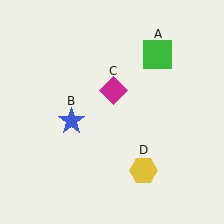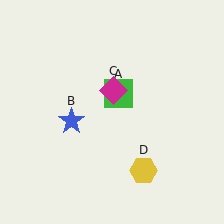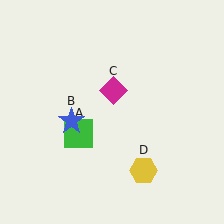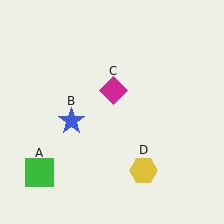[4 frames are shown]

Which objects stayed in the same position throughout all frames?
Blue star (object B) and magenta diamond (object C) and yellow hexagon (object D) remained stationary.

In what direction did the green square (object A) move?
The green square (object A) moved down and to the left.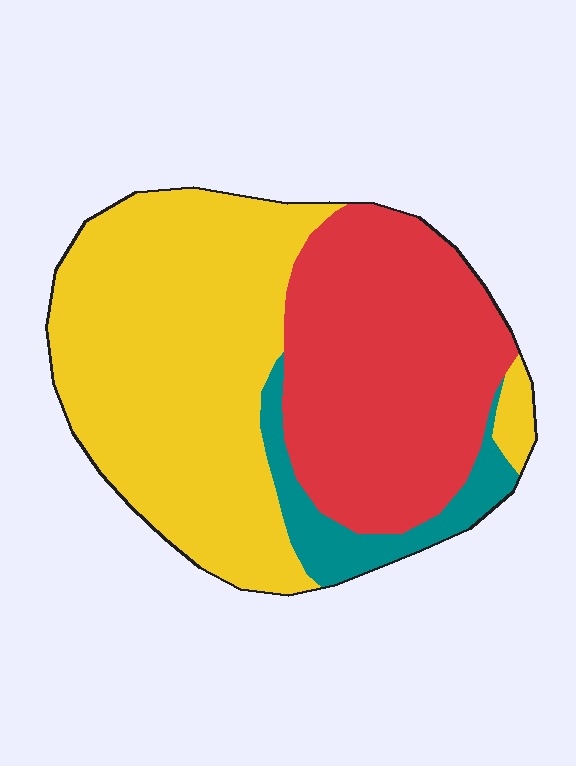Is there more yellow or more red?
Yellow.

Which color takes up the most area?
Yellow, at roughly 50%.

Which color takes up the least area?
Teal, at roughly 10%.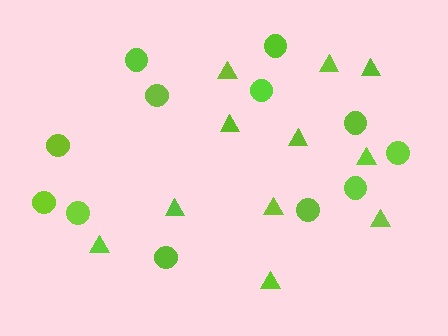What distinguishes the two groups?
There are 2 groups: one group of triangles (11) and one group of circles (12).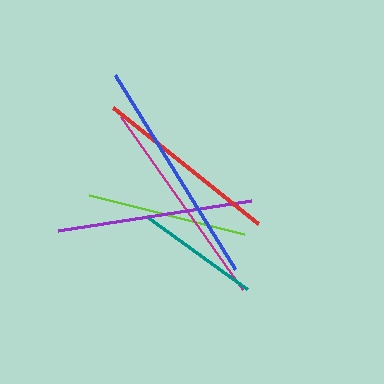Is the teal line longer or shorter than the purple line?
The purple line is longer than the teal line.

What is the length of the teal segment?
The teal segment is approximately 125 pixels long.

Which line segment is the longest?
The blue line is the longest at approximately 228 pixels.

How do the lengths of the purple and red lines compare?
The purple and red lines are approximately the same length.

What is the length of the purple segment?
The purple segment is approximately 195 pixels long.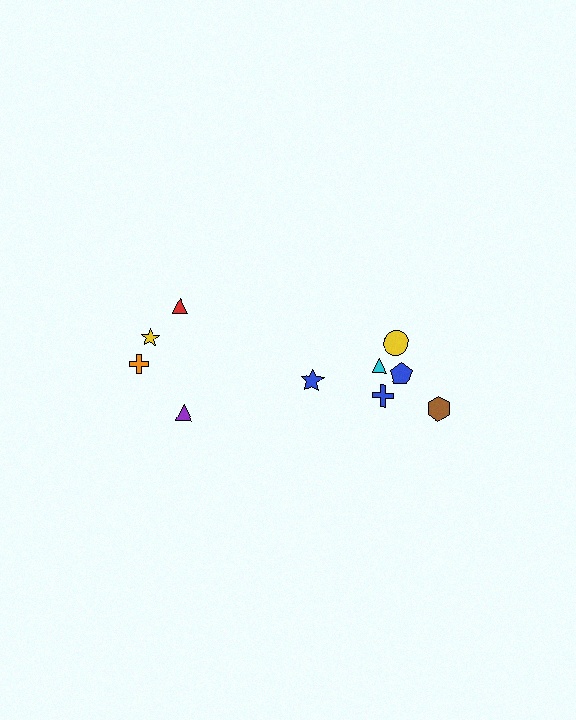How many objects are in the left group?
There are 4 objects.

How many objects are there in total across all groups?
There are 10 objects.